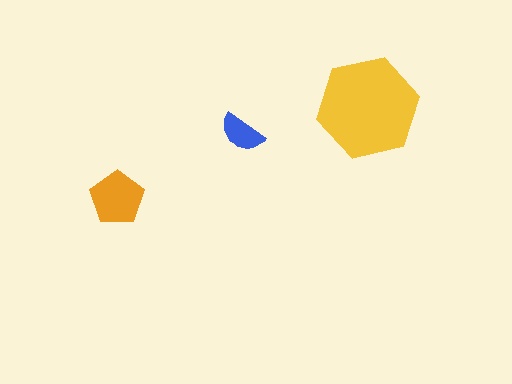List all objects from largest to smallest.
The yellow hexagon, the orange pentagon, the blue semicircle.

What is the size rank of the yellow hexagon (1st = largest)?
1st.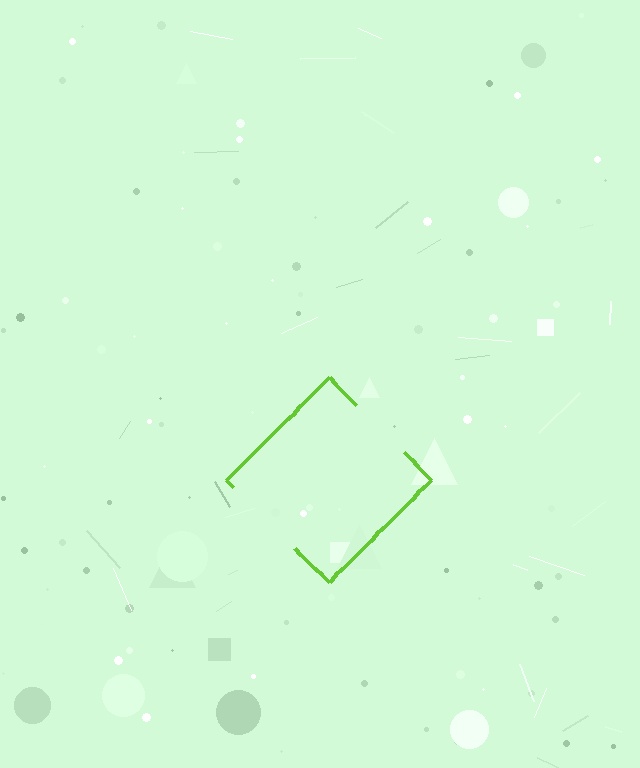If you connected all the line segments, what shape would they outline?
They would outline a diamond.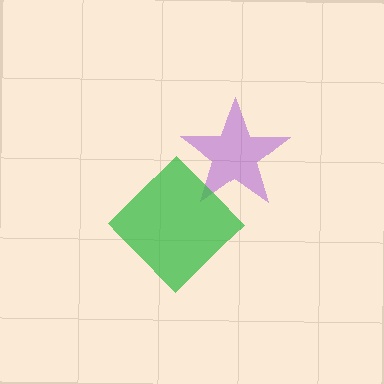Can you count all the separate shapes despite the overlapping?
Yes, there are 2 separate shapes.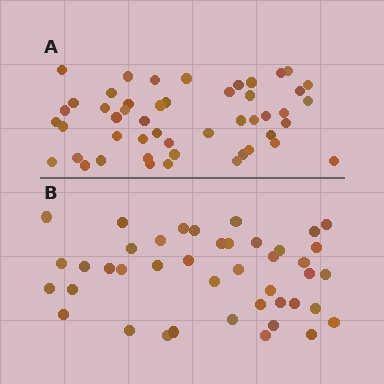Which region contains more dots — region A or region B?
Region A (the top region) has more dots.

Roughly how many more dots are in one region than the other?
Region A has roughly 8 or so more dots than region B.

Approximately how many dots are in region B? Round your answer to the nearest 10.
About 40 dots. (The exact count is 42, which rounds to 40.)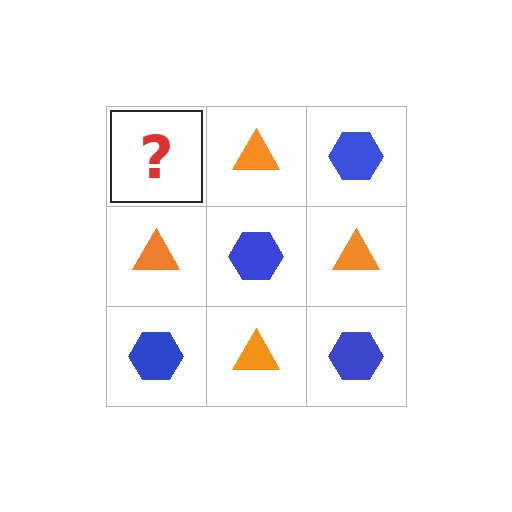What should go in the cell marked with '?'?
The missing cell should contain a blue hexagon.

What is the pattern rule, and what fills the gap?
The rule is that it alternates blue hexagon and orange triangle in a checkerboard pattern. The gap should be filled with a blue hexagon.